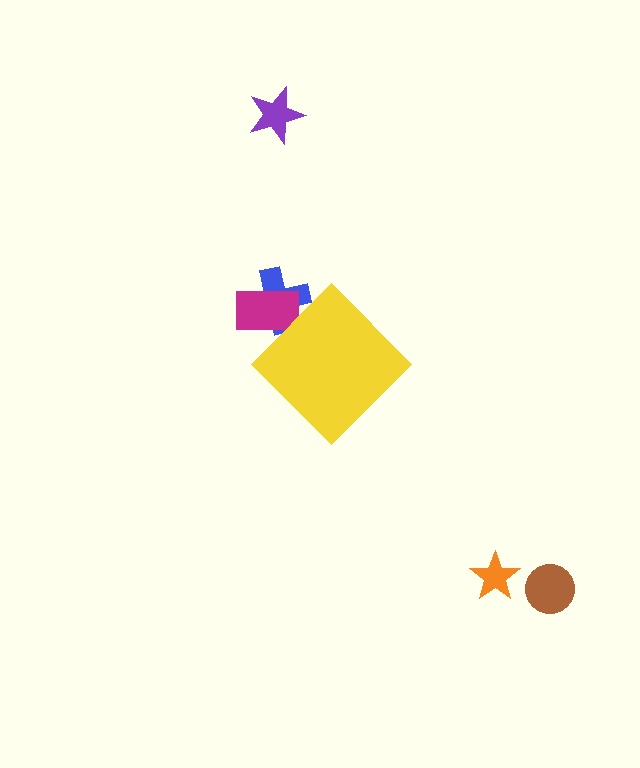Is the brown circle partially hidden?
No, the brown circle is fully visible.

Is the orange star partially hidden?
No, the orange star is fully visible.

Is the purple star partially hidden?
No, the purple star is fully visible.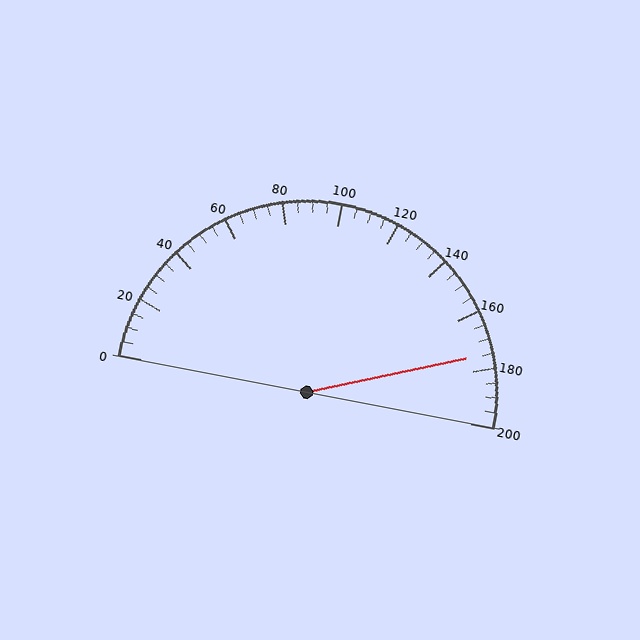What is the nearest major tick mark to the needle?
The nearest major tick mark is 180.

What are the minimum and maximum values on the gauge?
The gauge ranges from 0 to 200.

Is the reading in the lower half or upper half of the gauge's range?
The reading is in the upper half of the range (0 to 200).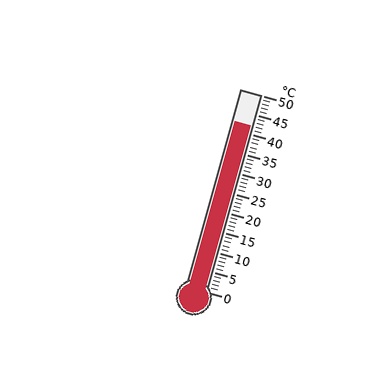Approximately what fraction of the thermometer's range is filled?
The thermometer is filled to approximately 85% of its range.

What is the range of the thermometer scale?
The thermometer scale ranges from 0°C to 50°C.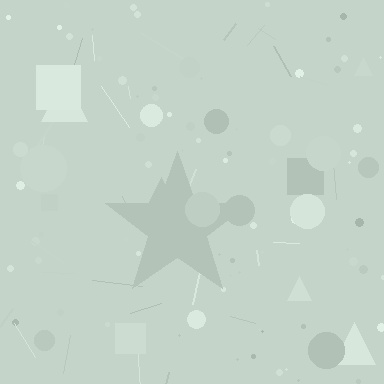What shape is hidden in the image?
A star is hidden in the image.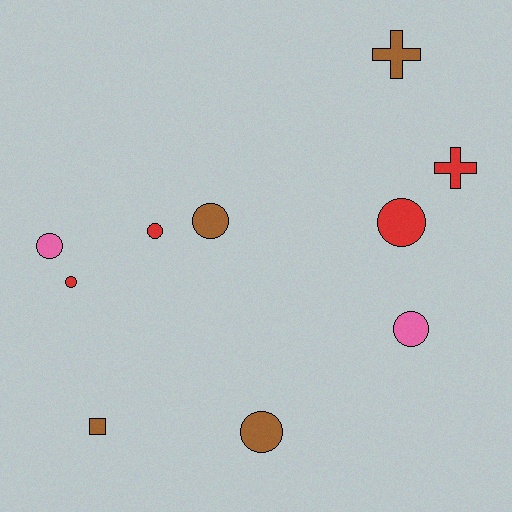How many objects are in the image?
There are 10 objects.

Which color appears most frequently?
Red, with 4 objects.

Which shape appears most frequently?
Circle, with 7 objects.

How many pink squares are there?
There are no pink squares.